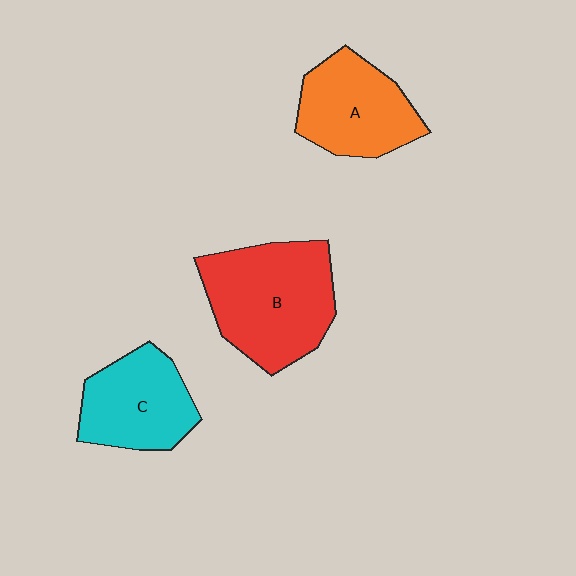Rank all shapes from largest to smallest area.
From largest to smallest: B (red), A (orange), C (cyan).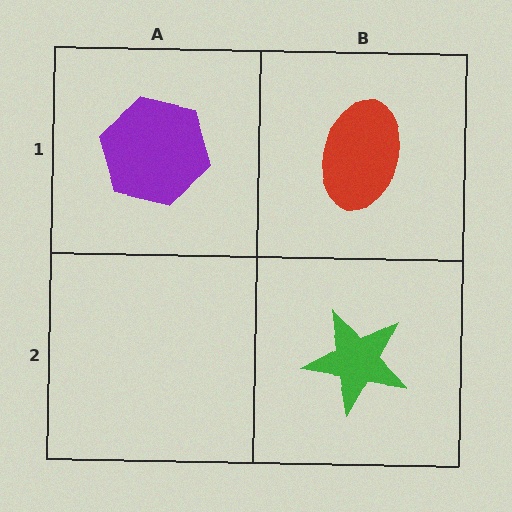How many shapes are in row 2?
1 shape.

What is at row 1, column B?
A red ellipse.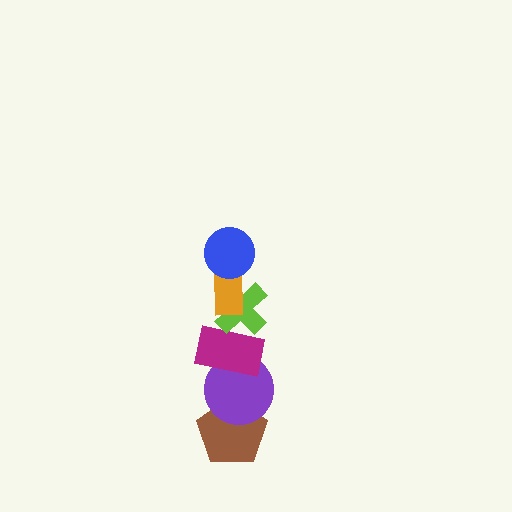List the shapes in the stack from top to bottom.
From top to bottom: the blue circle, the orange rectangle, the lime cross, the magenta rectangle, the purple circle, the brown pentagon.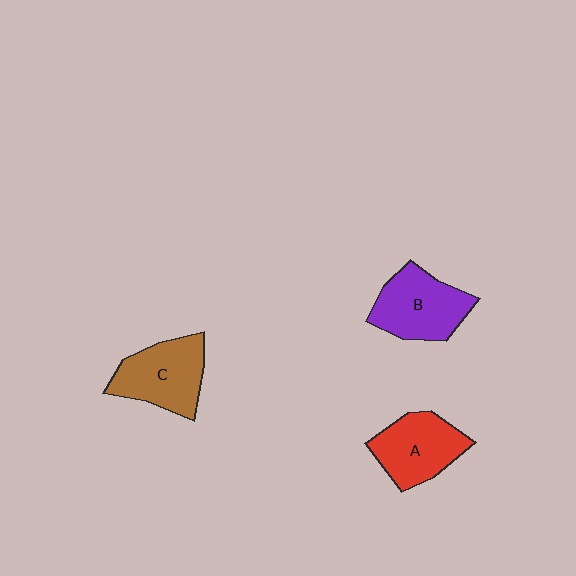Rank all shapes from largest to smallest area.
From largest to smallest: B (purple), C (brown), A (red).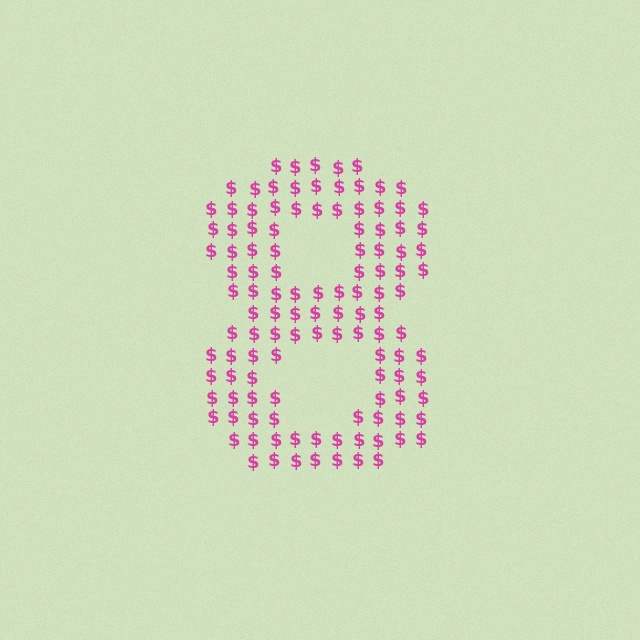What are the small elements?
The small elements are dollar signs.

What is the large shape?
The large shape is the digit 8.